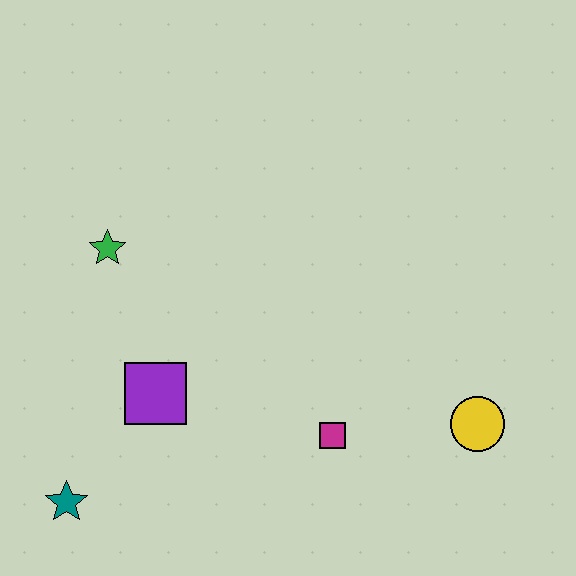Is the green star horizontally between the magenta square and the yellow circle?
No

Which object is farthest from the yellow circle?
The teal star is farthest from the yellow circle.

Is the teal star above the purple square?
No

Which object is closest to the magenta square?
The yellow circle is closest to the magenta square.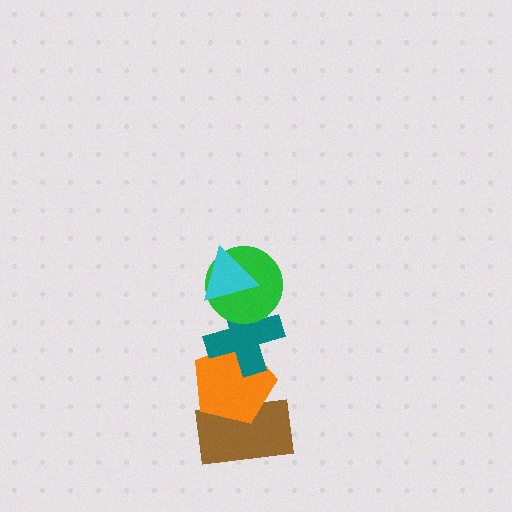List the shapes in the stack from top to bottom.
From top to bottom: the cyan triangle, the green circle, the teal cross, the orange pentagon, the brown rectangle.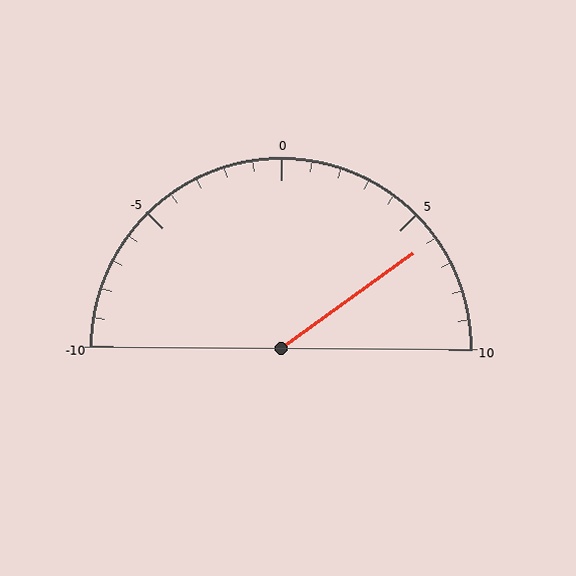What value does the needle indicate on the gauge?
The needle indicates approximately 6.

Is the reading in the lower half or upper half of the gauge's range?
The reading is in the upper half of the range (-10 to 10).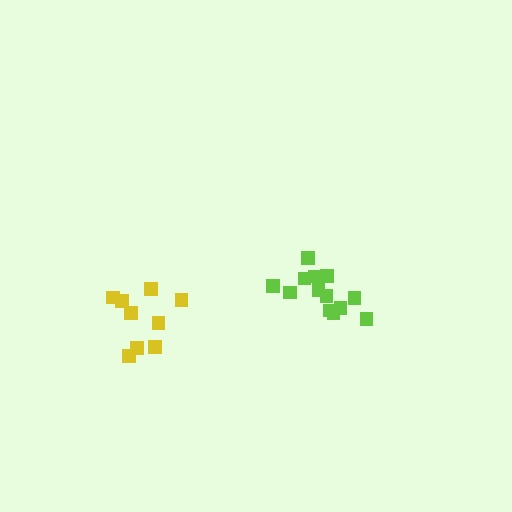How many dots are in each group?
Group 1: 13 dots, Group 2: 9 dots (22 total).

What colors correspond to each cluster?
The clusters are colored: lime, yellow.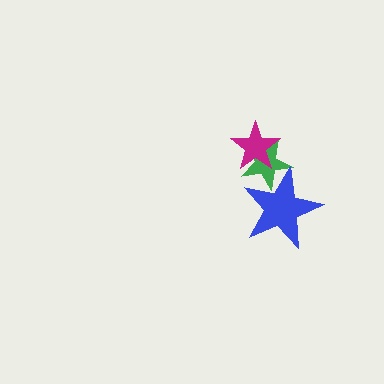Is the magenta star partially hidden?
No, no other shape covers it.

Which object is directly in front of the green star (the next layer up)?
The magenta star is directly in front of the green star.